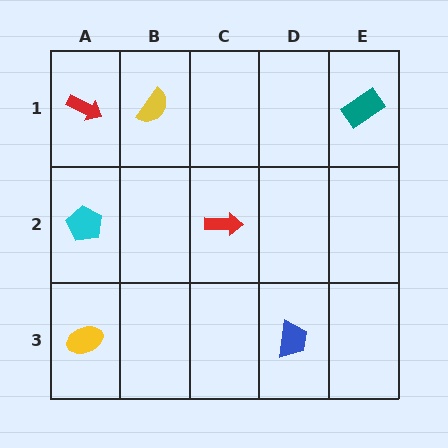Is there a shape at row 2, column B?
No, that cell is empty.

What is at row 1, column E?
A teal rectangle.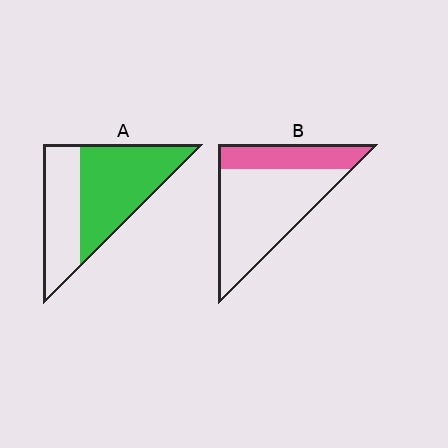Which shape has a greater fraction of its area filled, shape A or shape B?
Shape A.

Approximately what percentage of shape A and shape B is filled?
A is approximately 60% and B is approximately 30%.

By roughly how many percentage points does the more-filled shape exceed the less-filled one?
By roughly 30 percentage points (A over B).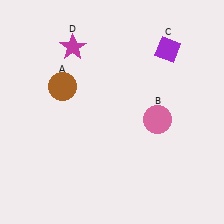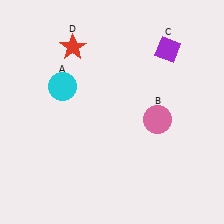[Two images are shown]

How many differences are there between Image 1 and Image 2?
There are 2 differences between the two images.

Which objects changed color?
A changed from brown to cyan. D changed from magenta to red.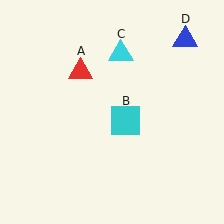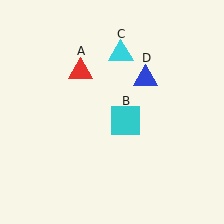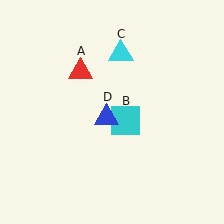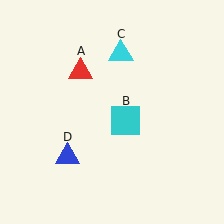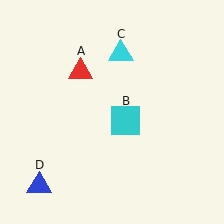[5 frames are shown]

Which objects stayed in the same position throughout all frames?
Red triangle (object A) and cyan square (object B) and cyan triangle (object C) remained stationary.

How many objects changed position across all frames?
1 object changed position: blue triangle (object D).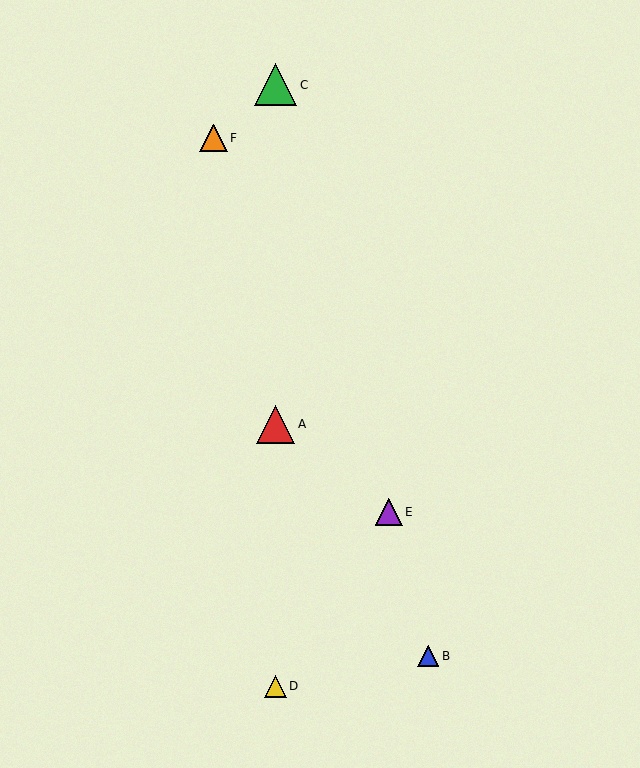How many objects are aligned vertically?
3 objects (A, C, D) are aligned vertically.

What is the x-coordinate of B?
Object B is at x≈428.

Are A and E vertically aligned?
No, A is at x≈276 and E is at x≈389.